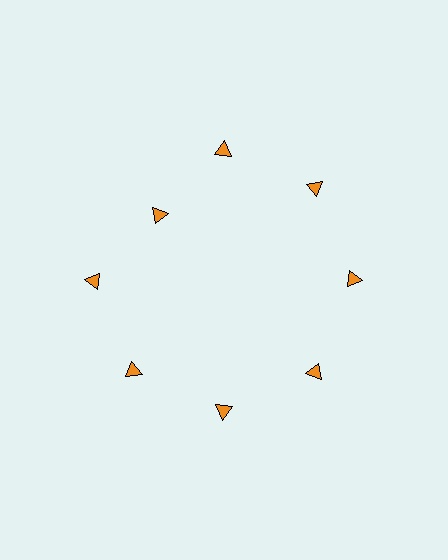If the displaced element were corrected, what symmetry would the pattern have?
It would have 8-fold rotational symmetry — the pattern would map onto itself every 45 degrees.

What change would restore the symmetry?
The symmetry would be restored by moving it outward, back onto the ring so that all 8 triangles sit at equal angles and equal distance from the center.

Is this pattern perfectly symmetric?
No. The 8 orange triangles are arranged in a ring, but one element near the 10 o'clock position is pulled inward toward the center, breaking the 8-fold rotational symmetry.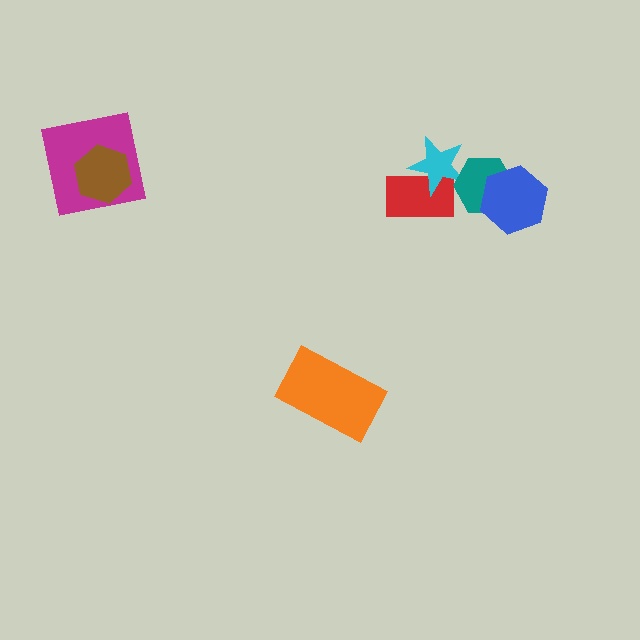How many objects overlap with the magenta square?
1 object overlaps with the magenta square.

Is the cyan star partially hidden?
Yes, it is partially covered by another shape.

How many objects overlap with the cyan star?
2 objects overlap with the cyan star.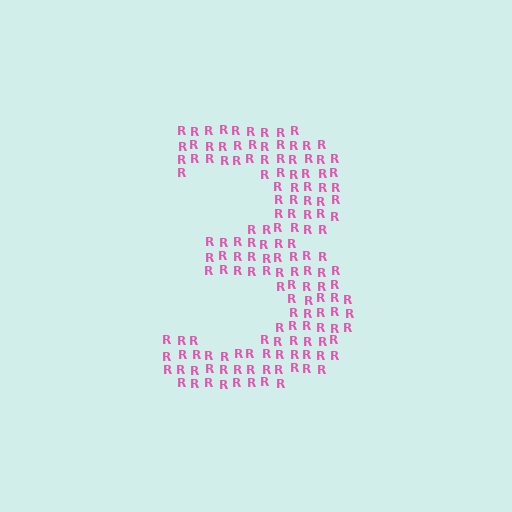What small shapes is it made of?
It is made of small letter R's.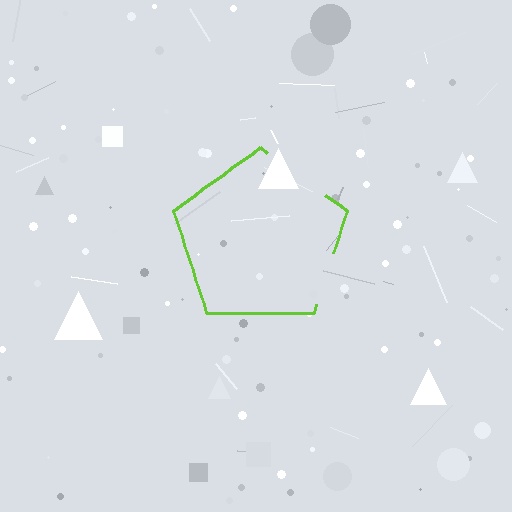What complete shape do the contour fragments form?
The contour fragments form a pentagon.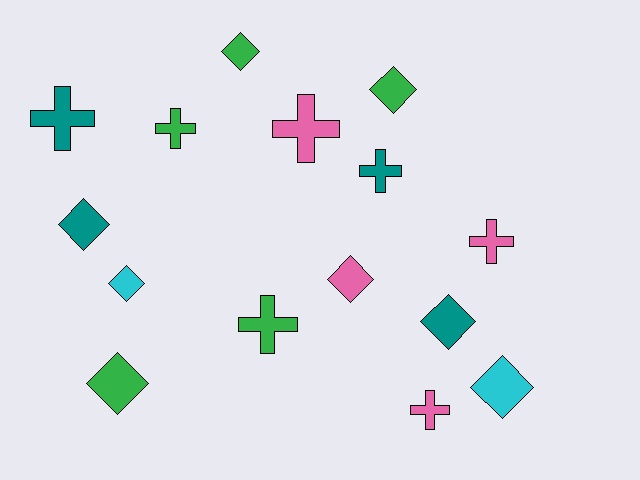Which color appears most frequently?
Green, with 5 objects.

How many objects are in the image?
There are 15 objects.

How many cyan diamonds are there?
There are 2 cyan diamonds.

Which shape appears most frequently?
Diamond, with 8 objects.